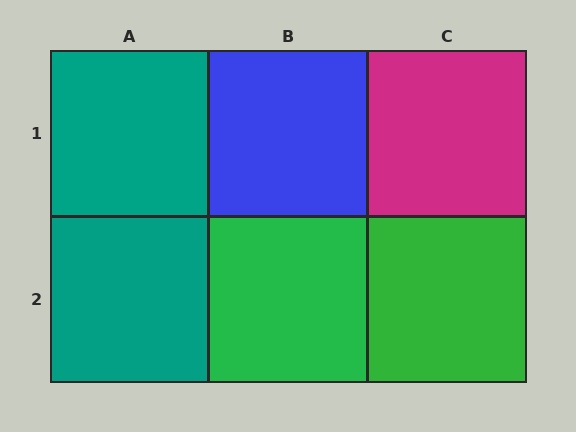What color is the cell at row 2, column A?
Teal.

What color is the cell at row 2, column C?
Green.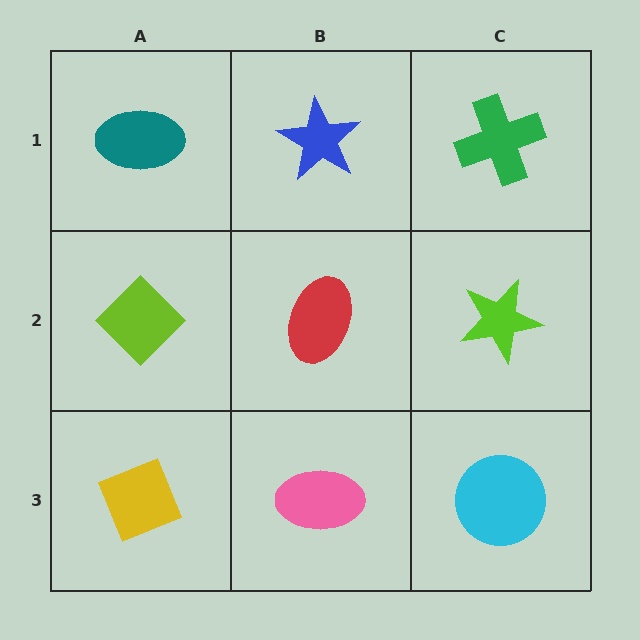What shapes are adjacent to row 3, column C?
A lime star (row 2, column C), a pink ellipse (row 3, column B).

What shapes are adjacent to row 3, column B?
A red ellipse (row 2, column B), a yellow diamond (row 3, column A), a cyan circle (row 3, column C).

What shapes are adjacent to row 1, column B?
A red ellipse (row 2, column B), a teal ellipse (row 1, column A), a green cross (row 1, column C).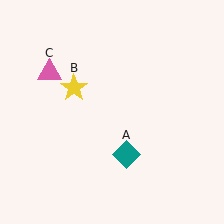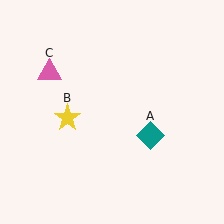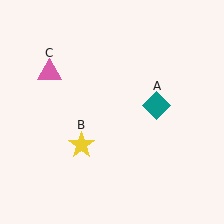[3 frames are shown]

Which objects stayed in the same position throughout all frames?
Pink triangle (object C) remained stationary.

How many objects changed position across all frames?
2 objects changed position: teal diamond (object A), yellow star (object B).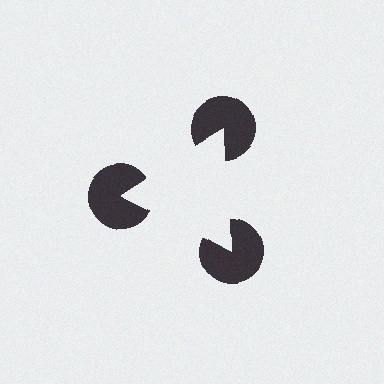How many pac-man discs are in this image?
There are 3 — one at each vertex of the illusory triangle.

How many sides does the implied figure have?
3 sides.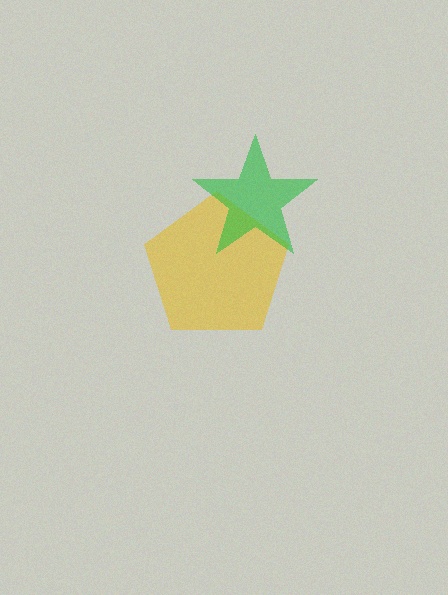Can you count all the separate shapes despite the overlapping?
Yes, there are 2 separate shapes.